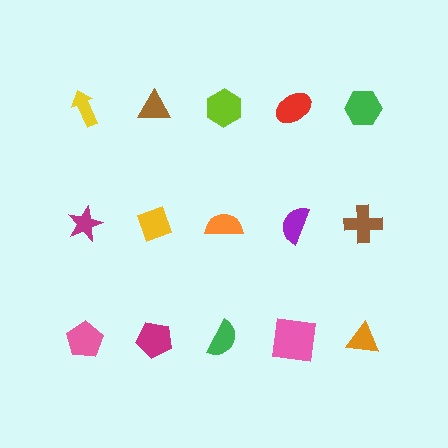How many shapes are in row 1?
5 shapes.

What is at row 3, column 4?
A pink square.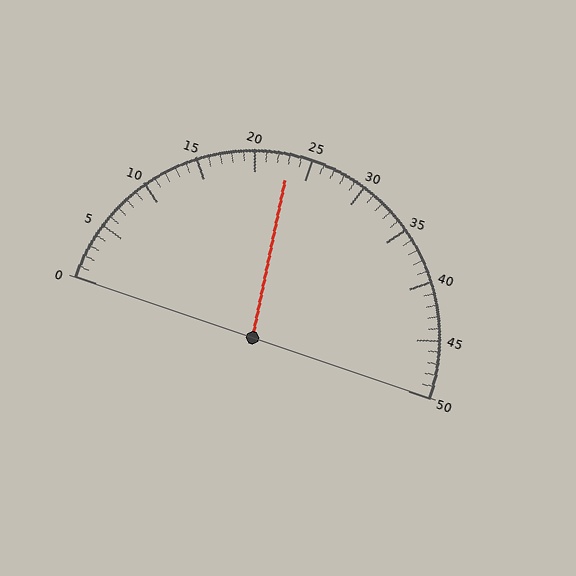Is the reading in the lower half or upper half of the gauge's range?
The reading is in the lower half of the range (0 to 50).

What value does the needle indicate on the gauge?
The needle indicates approximately 23.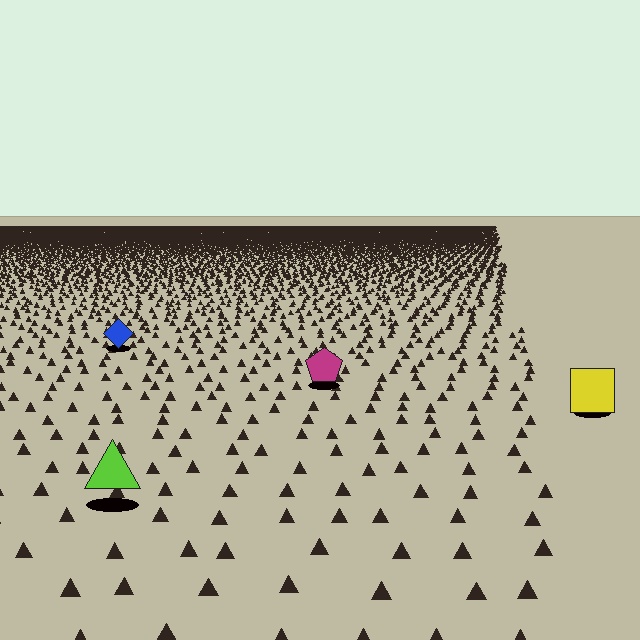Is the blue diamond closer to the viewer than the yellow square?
No. The yellow square is closer — you can tell from the texture gradient: the ground texture is coarser near it.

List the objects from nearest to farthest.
From nearest to farthest: the lime triangle, the yellow square, the magenta pentagon, the blue diamond.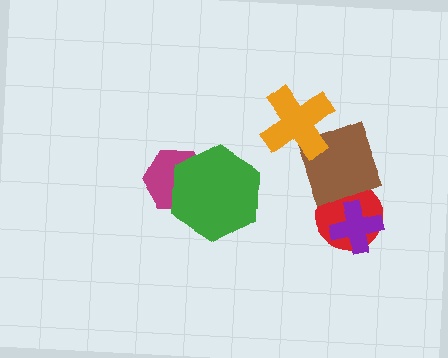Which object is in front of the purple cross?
The brown diamond is in front of the purple cross.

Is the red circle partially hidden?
Yes, it is partially covered by another shape.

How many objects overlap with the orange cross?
1 object overlaps with the orange cross.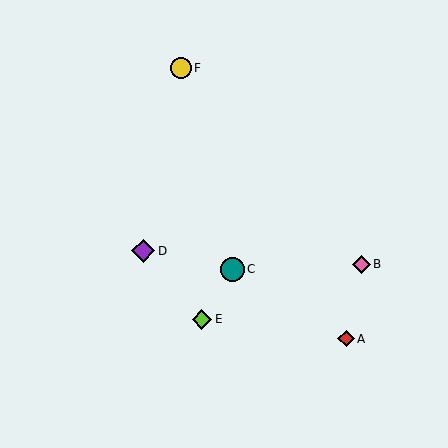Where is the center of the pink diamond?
The center of the pink diamond is at (361, 264).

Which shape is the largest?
The teal circle (labeled C) is the largest.